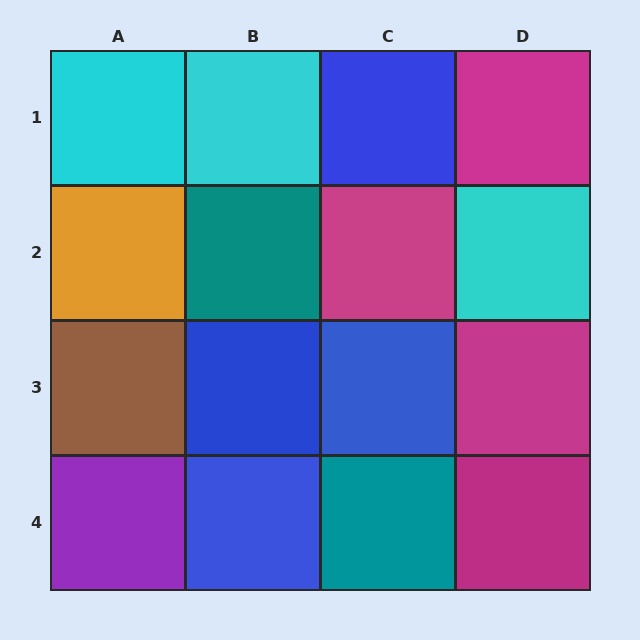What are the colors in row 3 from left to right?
Brown, blue, blue, magenta.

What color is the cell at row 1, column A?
Cyan.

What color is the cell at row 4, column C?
Teal.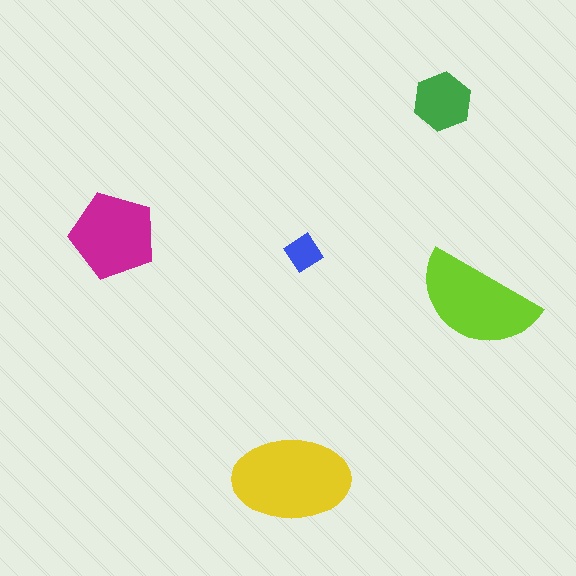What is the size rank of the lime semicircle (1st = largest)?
2nd.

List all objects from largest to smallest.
The yellow ellipse, the lime semicircle, the magenta pentagon, the green hexagon, the blue diamond.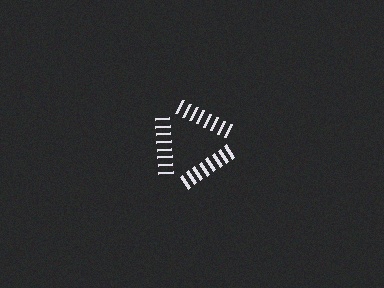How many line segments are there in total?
24 — 8 along each of the 3 edges.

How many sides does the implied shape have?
3 sides — the line-ends trace a triangle.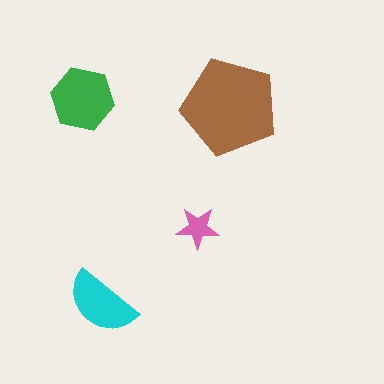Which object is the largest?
The brown pentagon.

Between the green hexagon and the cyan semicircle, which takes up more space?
The green hexagon.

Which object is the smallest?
The pink star.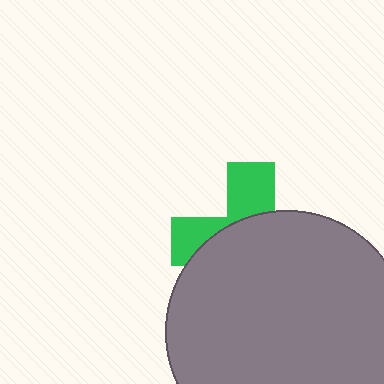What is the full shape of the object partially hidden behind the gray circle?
The partially hidden object is a green cross.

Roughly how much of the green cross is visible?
A small part of it is visible (roughly 33%).